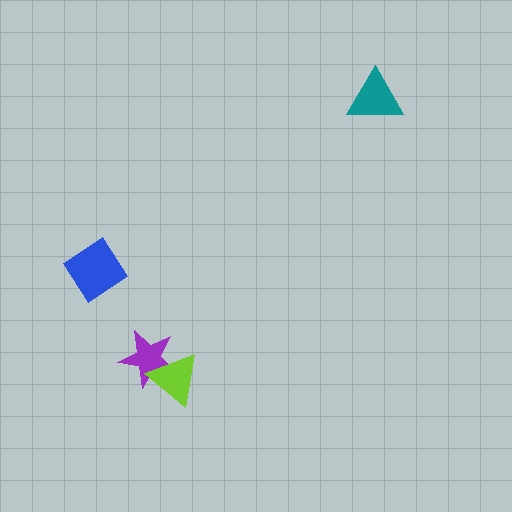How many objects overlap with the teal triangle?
0 objects overlap with the teal triangle.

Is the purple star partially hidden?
Yes, it is partially covered by another shape.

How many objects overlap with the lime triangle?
1 object overlaps with the lime triangle.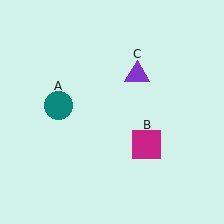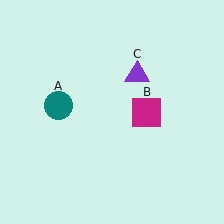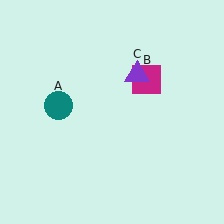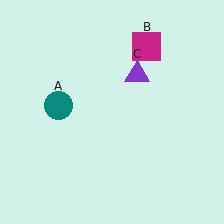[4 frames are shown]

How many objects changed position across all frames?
1 object changed position: magenta square (object B).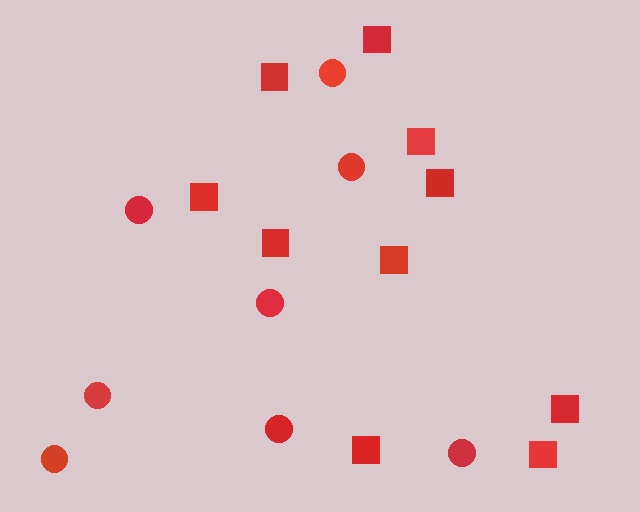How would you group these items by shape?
There are 2 groups: one group of circles (8) and one group of squares (10).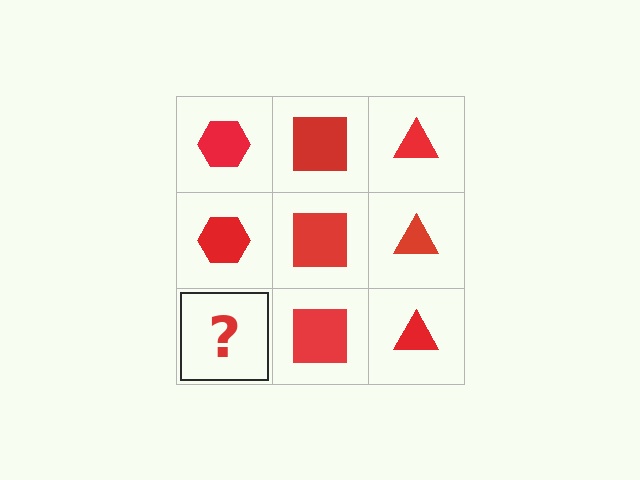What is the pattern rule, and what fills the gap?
The rule is that each column has a consistent shape. The gap should be filled with a red hexagon.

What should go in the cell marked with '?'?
The missing cell should contain a red hexagon.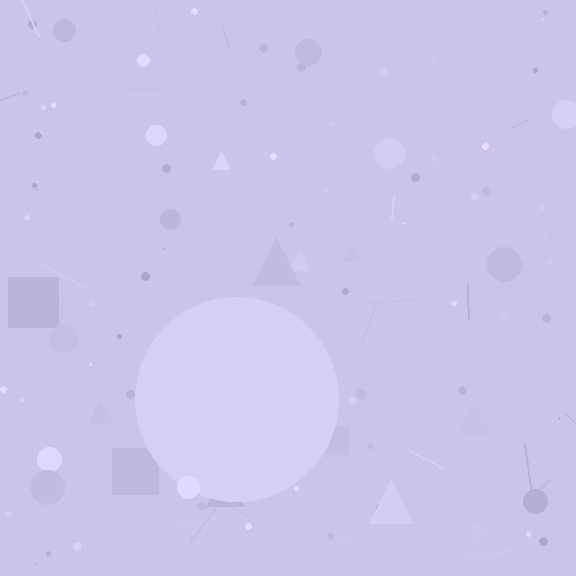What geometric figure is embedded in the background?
A circle is embedded in the background.